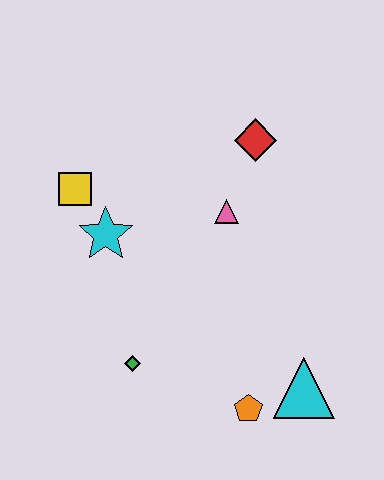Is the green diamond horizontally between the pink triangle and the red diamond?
No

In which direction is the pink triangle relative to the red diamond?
The pink triangle is below the red diamond.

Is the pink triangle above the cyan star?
Yes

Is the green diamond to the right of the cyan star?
Yes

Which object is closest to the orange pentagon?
The cyan triangle is closest to the orange pentagon.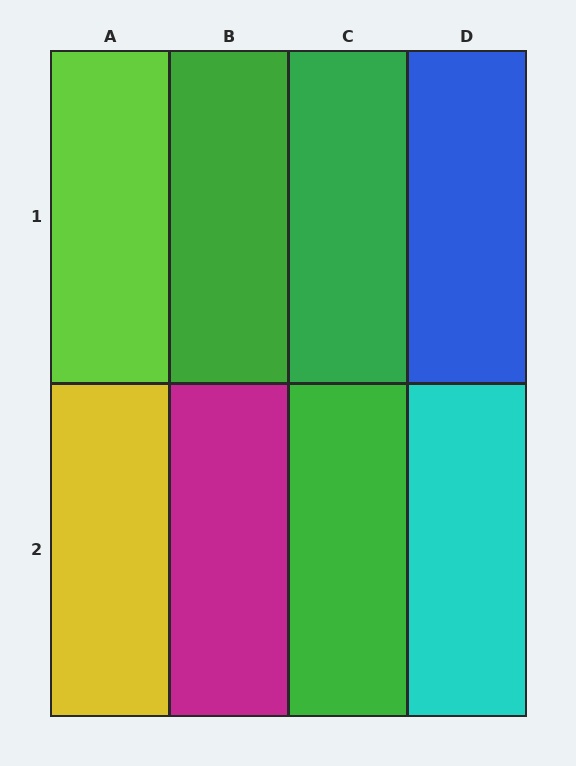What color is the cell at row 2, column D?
Cyan.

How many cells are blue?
1 cell is blue.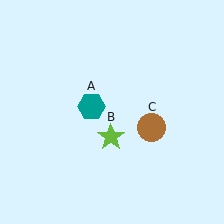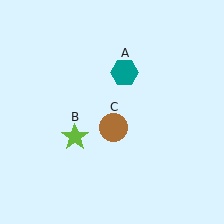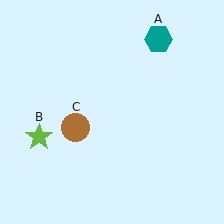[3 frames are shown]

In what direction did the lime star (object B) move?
The lime star (object B) moved left.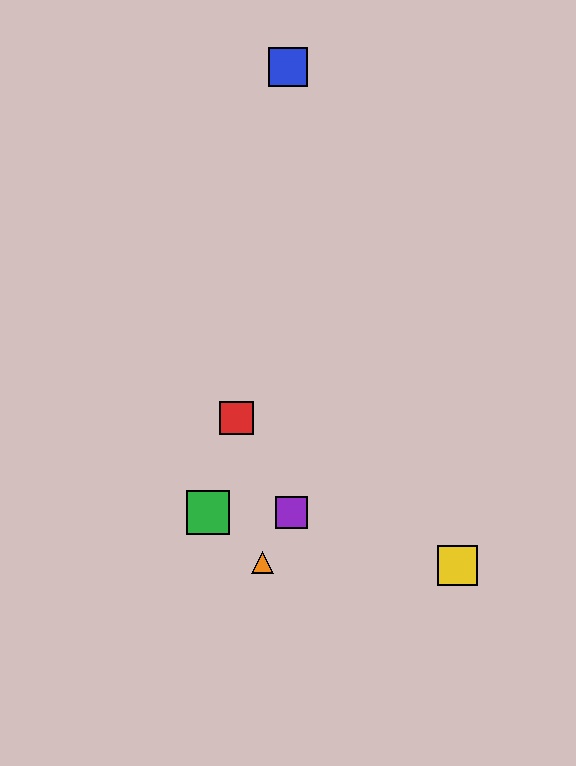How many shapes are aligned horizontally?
2 shapes (the green square, the purple square) are aligned horizontally.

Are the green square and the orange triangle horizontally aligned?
No, the green square is at y≈512 and the orange triangle is at y≈562.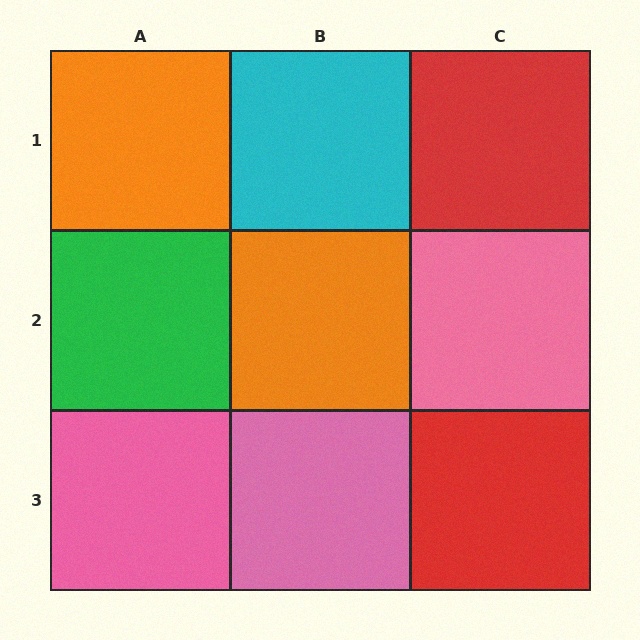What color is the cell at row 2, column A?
Green.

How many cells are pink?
3 cells are pink.